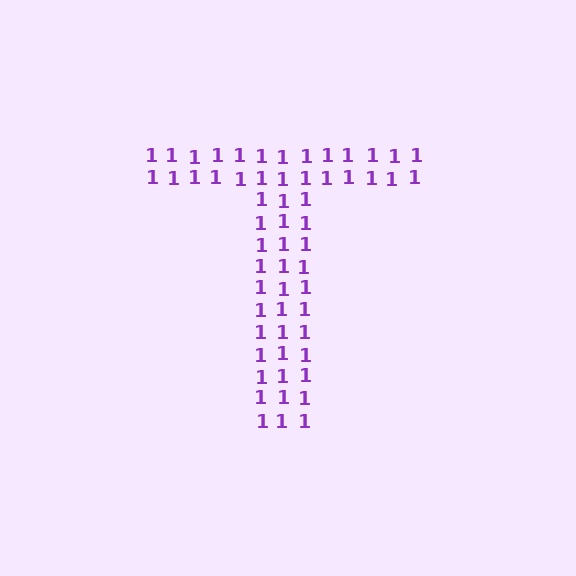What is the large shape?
The large shape is the letter T.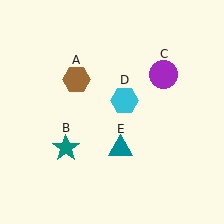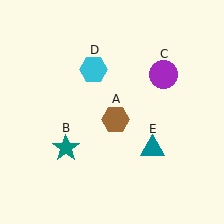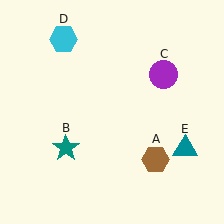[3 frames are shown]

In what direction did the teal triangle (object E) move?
The teal triangle (object E) moved right.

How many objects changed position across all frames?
3 objects changed position: brown hexagon (object A), cyan hexagon (object D), teal triangle (object E).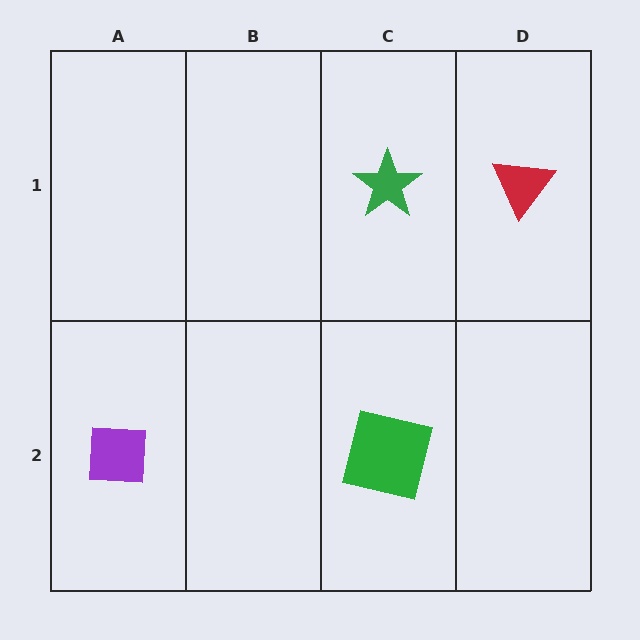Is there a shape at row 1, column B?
No, that cell is empty.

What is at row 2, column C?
A green square.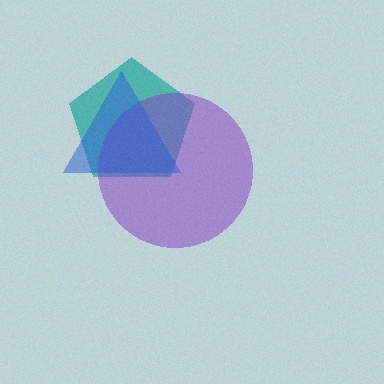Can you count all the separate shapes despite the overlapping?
Yes, there are 3 separate shapes.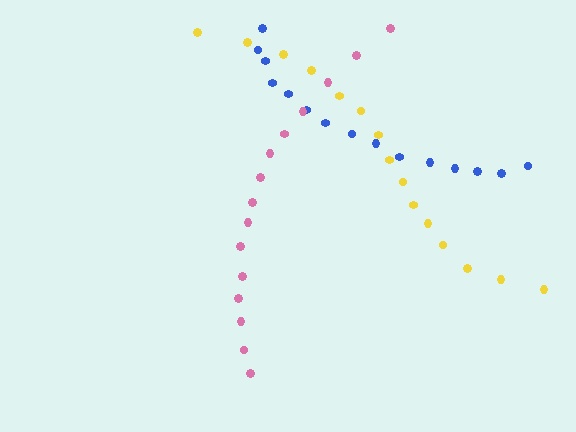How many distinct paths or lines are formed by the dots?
There are 3 distinct paths.